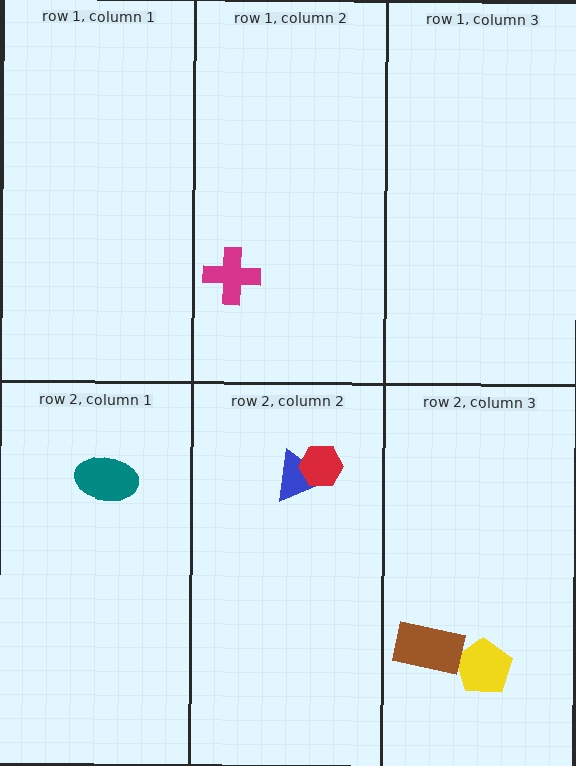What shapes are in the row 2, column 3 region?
The yellow pentagon, the brown rectangle.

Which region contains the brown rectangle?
The row 2, column 3 region.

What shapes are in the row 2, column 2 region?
The blue triangle, the red hexagon.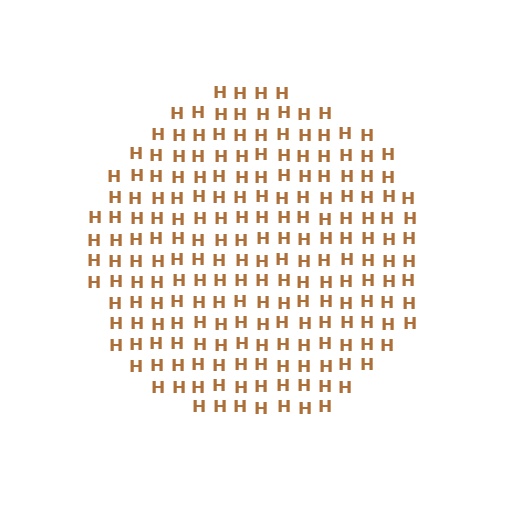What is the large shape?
The large shape is a circle.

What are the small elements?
The small elements are letter H's.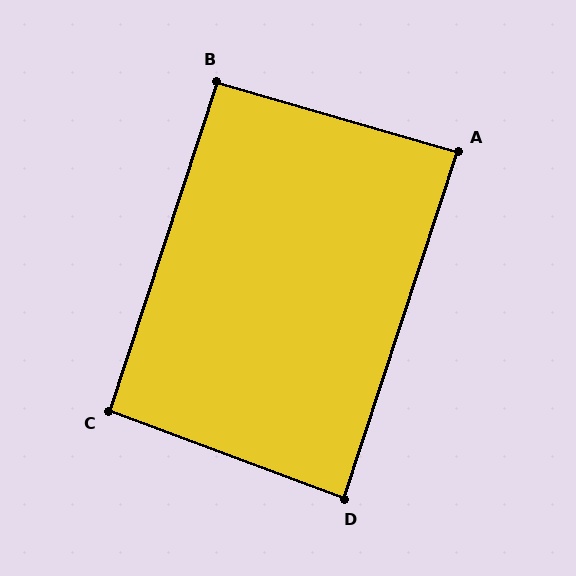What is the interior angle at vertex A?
Approximately 88 degrees (approximately right).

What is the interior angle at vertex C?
Approximately 92 degrees (approximately right).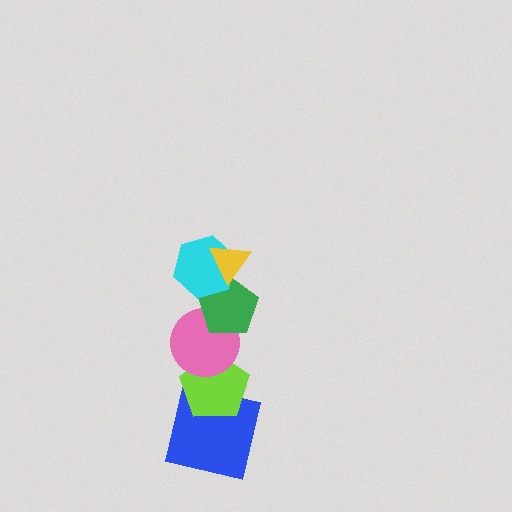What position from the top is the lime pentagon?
The lime pentagon is 5th from the top.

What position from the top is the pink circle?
The pink circle is 4th from the top.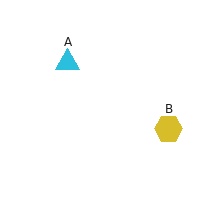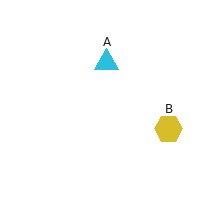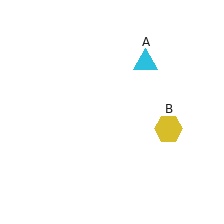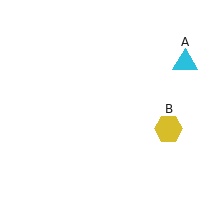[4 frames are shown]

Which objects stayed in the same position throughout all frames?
Yellow hexagon (object B) remained stationary.